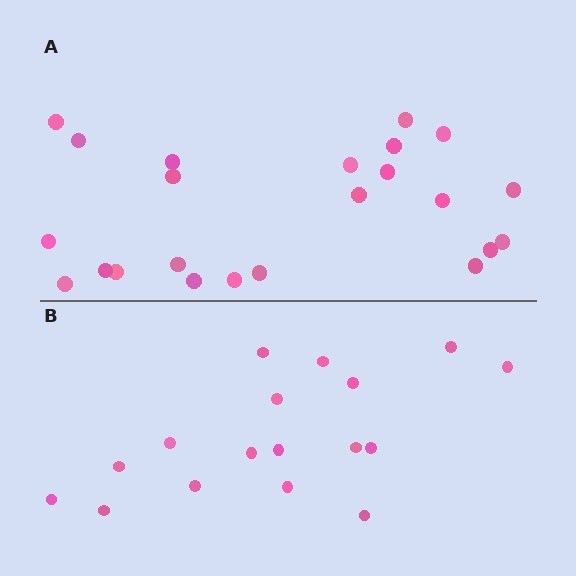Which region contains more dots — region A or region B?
Region A (the top region) has more dots.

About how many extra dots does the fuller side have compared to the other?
Region A has about 6 more dots than region B.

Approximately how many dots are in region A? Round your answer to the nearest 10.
About 20 dots. (The exact count is 23, which rounds to 20.)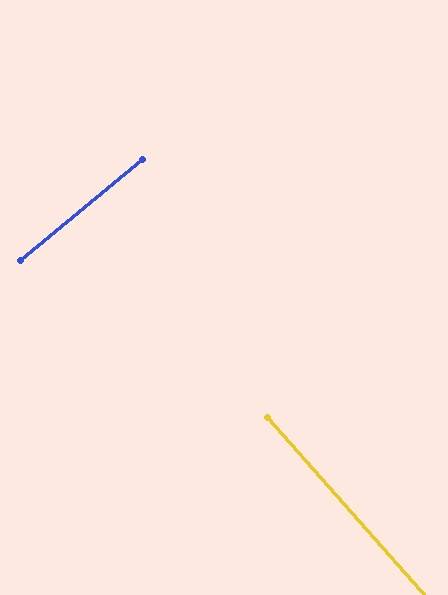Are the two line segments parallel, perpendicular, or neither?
Perpendicular — they meet at approximately 88°.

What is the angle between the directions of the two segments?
Approximately 88 degrees.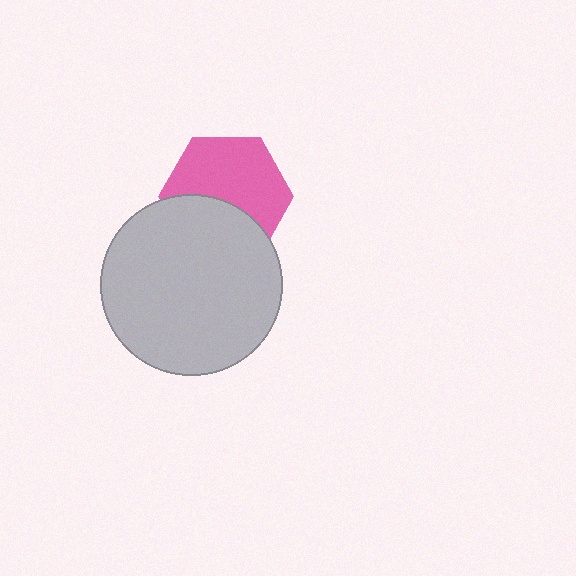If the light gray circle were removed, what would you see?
You would see the complete pink hexagon.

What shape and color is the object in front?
The object in front is a light gray circle.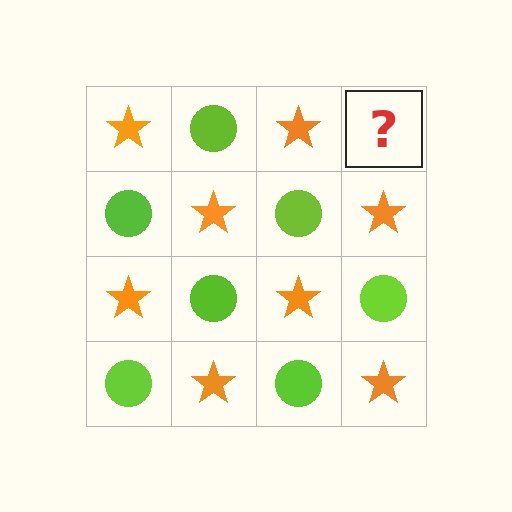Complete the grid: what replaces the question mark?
The question mark should be replaced with a lime circle.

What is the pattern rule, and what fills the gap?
The rule is that it alternates orange star and lime circle in a checkerboard pattern. The gap should be filled with a lime circle.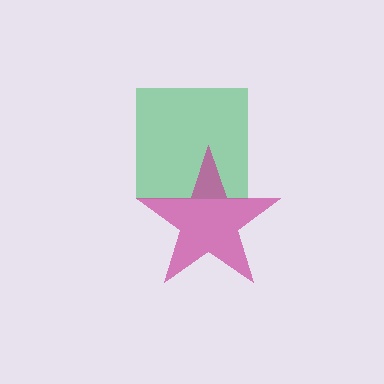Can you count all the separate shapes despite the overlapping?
Yes, there are 2 separate shapes.